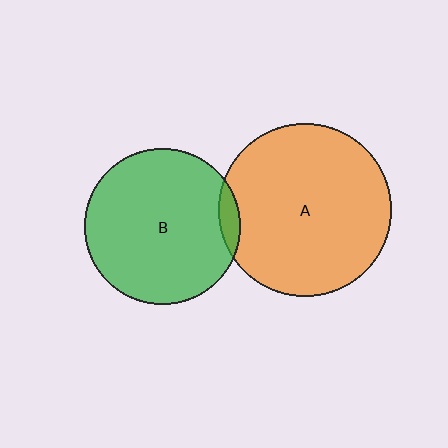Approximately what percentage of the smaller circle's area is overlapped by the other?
Approximately 5%.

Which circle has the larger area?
Circle A (orange).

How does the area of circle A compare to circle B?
Approximately 1.2 times.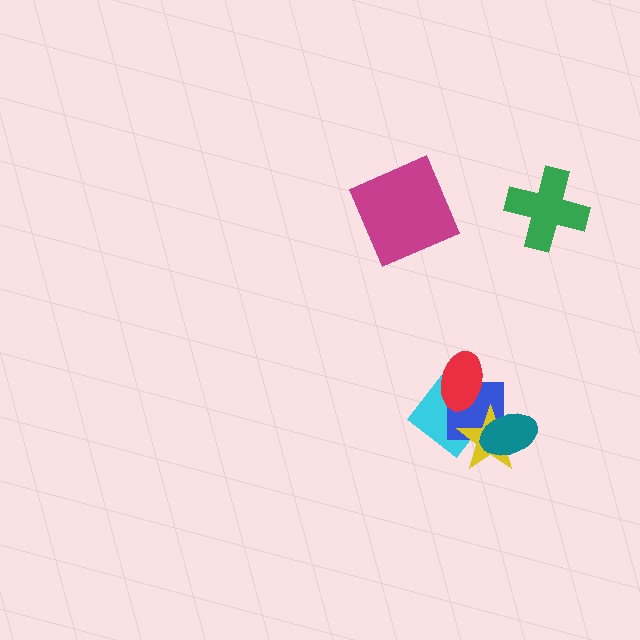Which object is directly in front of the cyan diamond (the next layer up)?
The blue square is directly in front of the cyan diamond.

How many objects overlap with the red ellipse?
2 objects overlap with the red ellipse.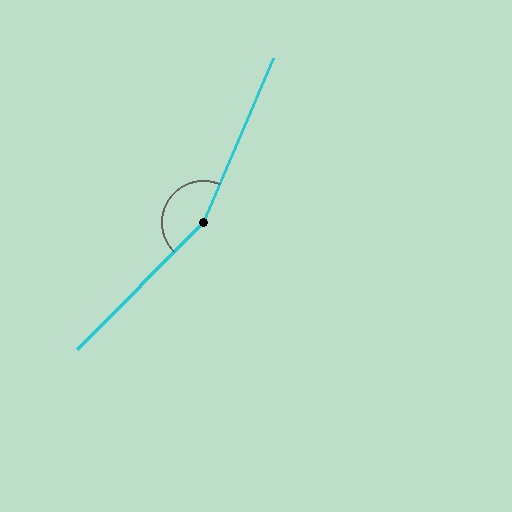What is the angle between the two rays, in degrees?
Approximately 158 degrees.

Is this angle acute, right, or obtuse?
It is obtuse.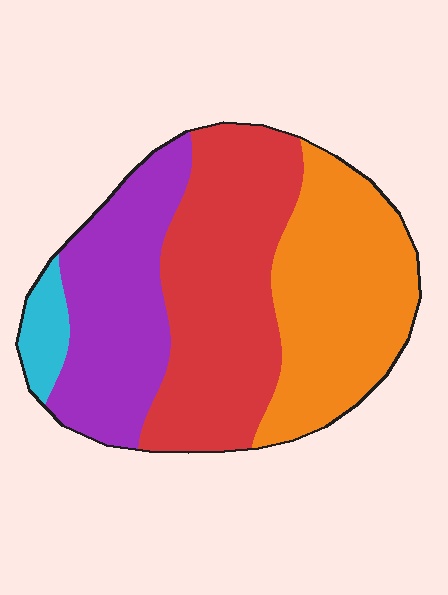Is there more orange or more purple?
Orange.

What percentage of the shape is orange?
Orange takes up about one third (1/3) of the shape.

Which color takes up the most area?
Red, at roughly 35%.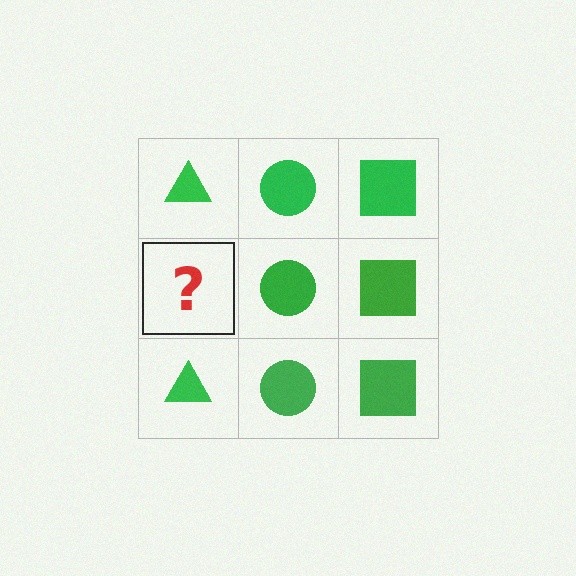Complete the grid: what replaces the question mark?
The question mark should be replaced with a green triangle.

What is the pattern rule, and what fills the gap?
The rule is that each column has a consistent shape. The gap should be filled with a green triangle.